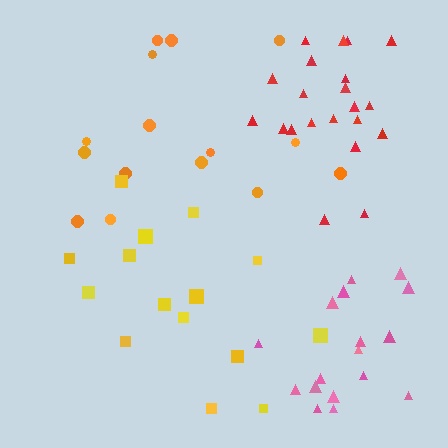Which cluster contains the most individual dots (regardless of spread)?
Red (21).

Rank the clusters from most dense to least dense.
red, pink, yellow, orange.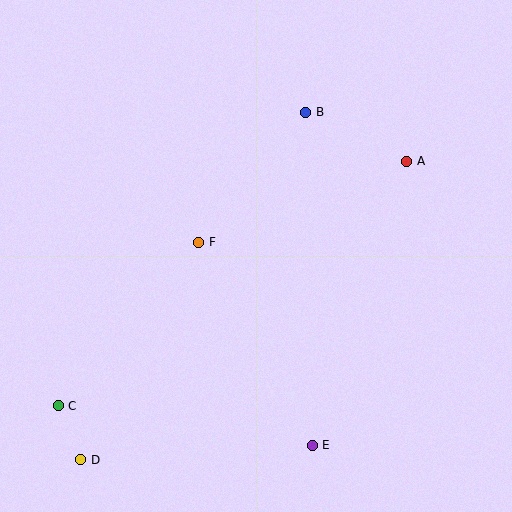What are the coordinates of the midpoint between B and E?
The midpoint between B and E is at (309, 279).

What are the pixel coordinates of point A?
Point A is at (407, 161).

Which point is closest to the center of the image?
Point F at (199, 242) is closest to the center.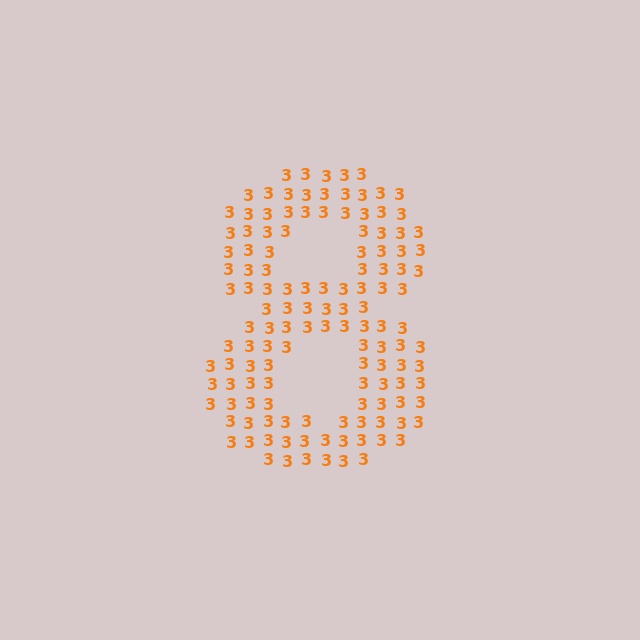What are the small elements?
The small elements are digit 3's.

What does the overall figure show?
The overall figure shows the digit 8.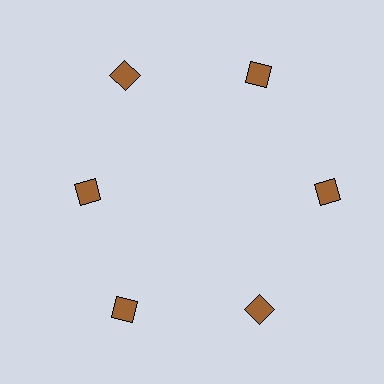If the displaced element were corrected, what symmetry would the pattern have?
It would have 6-fold rotational symmetry — the pattern would map onto itself every 60 degrees.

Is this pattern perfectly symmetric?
No. The 6 brown squares are arranged in a ring, but one element near the 9 o'clock position is pulled inward toward the center, breaking the 6-fold rotational symmetry.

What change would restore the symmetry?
The symmetry would be restored by moving it outward, back onto the ring so that all 6 squares sit at equal angles and equal distance from the center.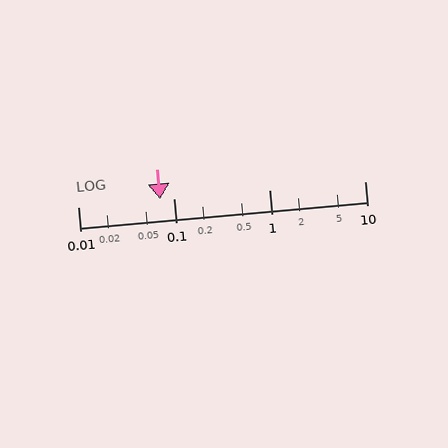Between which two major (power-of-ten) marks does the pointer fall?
The pointer is between 0.01 and 0.1.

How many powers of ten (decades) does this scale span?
The scale spans 3 decades, from 0.01 to 10.